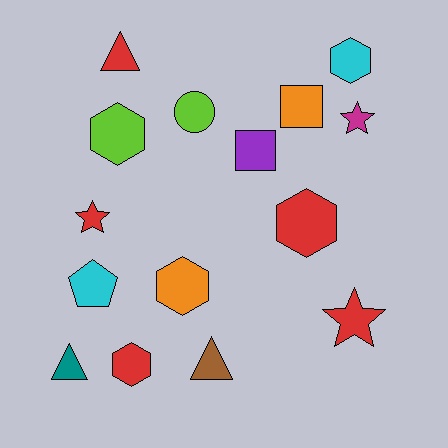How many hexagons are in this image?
There are 5 hexagons.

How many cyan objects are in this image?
There are 2 cyan objects.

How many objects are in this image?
There are 15 objects.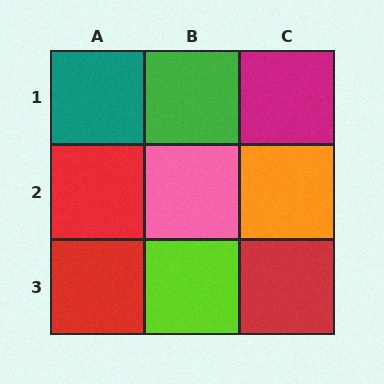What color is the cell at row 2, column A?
Red.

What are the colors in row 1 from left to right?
Teal, green, magenta.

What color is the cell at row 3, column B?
Lime.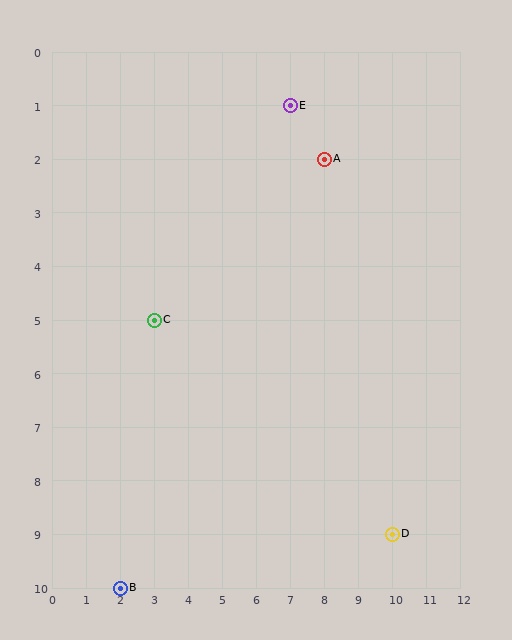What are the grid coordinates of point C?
Point C is at grid coordinates (3, 5).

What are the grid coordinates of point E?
Point E is at grid coordinates (7, 1).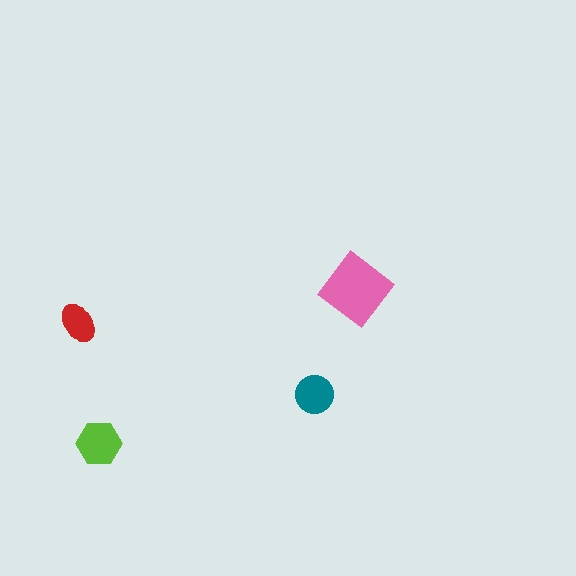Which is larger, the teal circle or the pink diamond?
The pink diamond.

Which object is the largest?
The pink diamond.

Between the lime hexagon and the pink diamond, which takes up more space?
The pink diamond.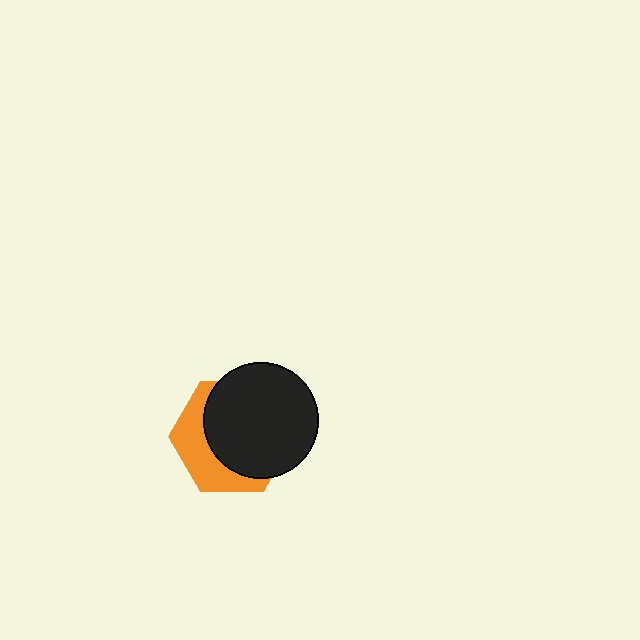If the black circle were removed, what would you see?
You would see the complete orange hexagon.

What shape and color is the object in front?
The object in front is a black circle.